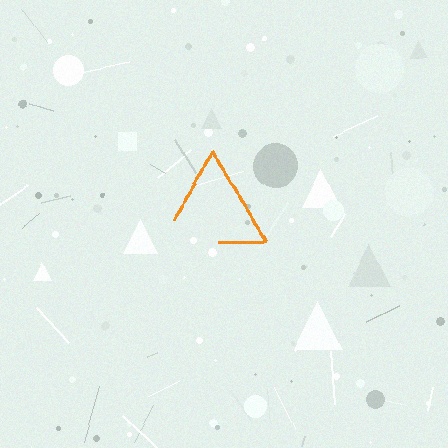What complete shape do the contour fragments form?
The contour fragments form a triangle.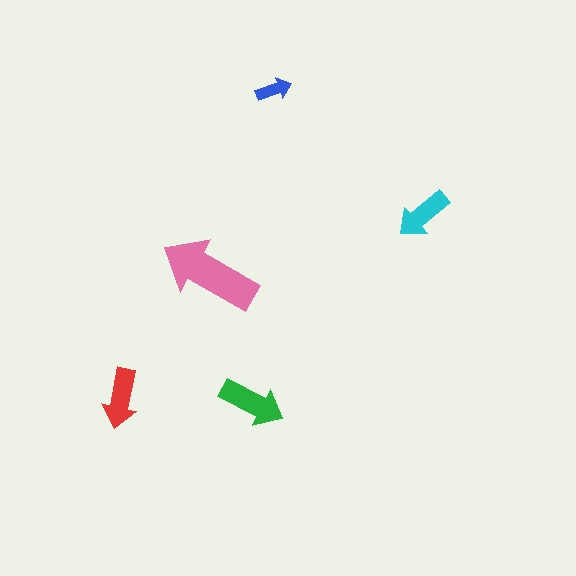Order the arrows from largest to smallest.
the pink one, the green one, the red one, the cyan one, the blue one.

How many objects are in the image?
There are 5 objects in the image.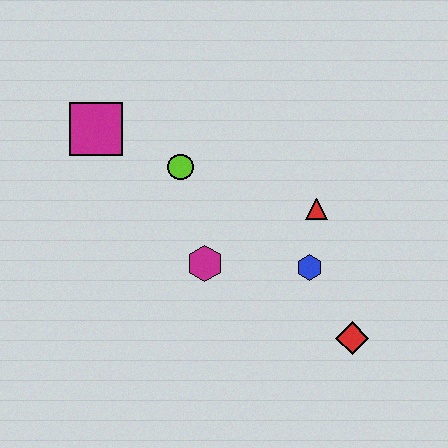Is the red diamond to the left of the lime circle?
No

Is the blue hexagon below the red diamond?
No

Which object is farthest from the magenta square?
The red diamond is farthest from the magenta square.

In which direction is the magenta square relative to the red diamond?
The magenta square is to the left of the red diamond.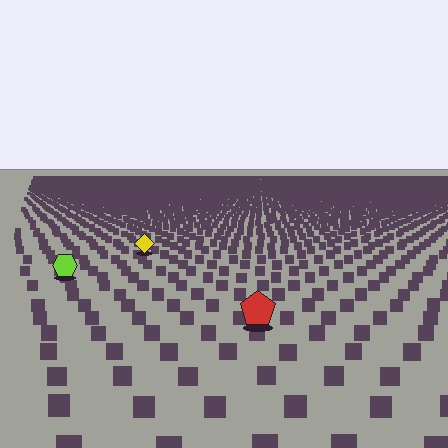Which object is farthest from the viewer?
The yellow diamond is farthest from the viewer. It appears smaller and the ground texture around it is denser.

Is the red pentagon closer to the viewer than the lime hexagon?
Yes. The red pentagon is closer — you can tell from the texture gradient: the ground texture is coarser near it.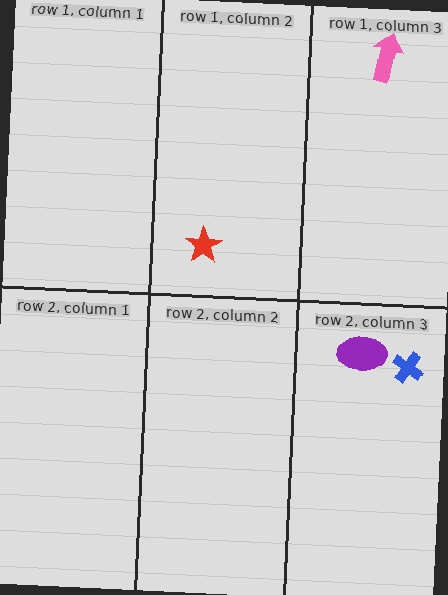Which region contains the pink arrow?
The row 1, column 3 region.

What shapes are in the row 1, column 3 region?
The pink arrow.